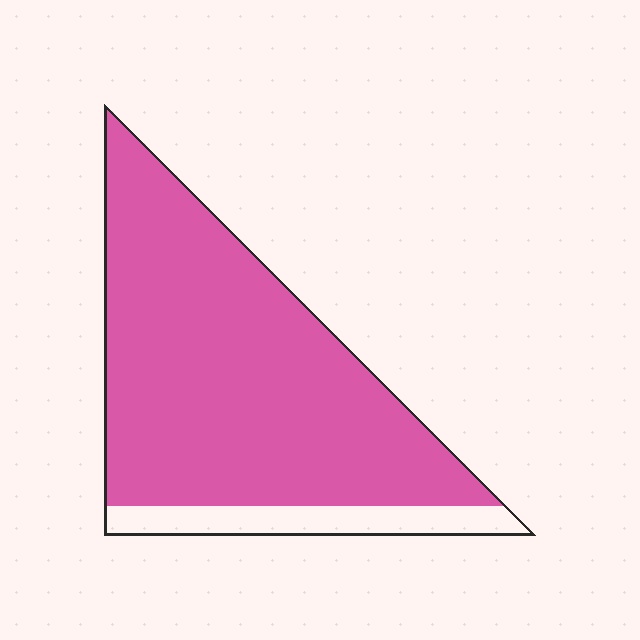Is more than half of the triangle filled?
Yes.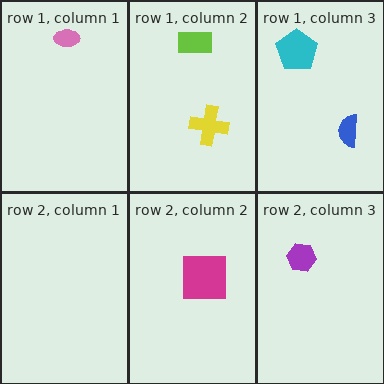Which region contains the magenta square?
The row 2, column 2 region.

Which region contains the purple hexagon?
The row 2, column 3 region.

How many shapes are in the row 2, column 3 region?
1.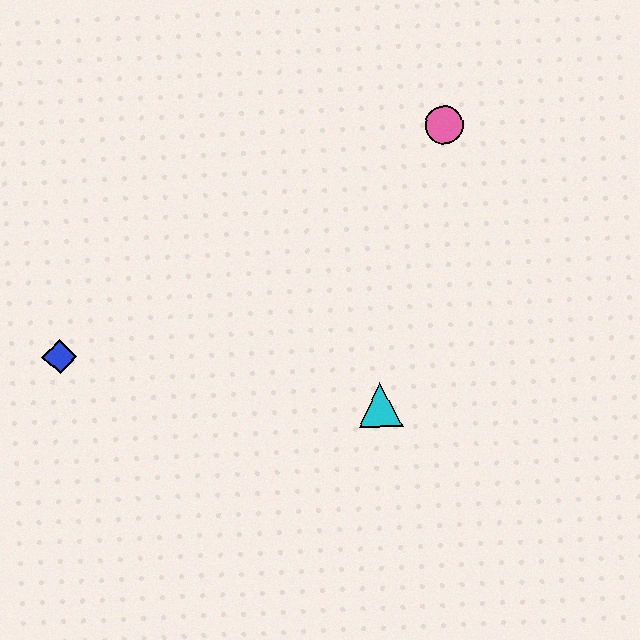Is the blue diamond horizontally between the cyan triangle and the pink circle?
No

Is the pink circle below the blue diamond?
No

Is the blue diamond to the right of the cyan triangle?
No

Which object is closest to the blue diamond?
The cyan triangle is closest to the blue diamond.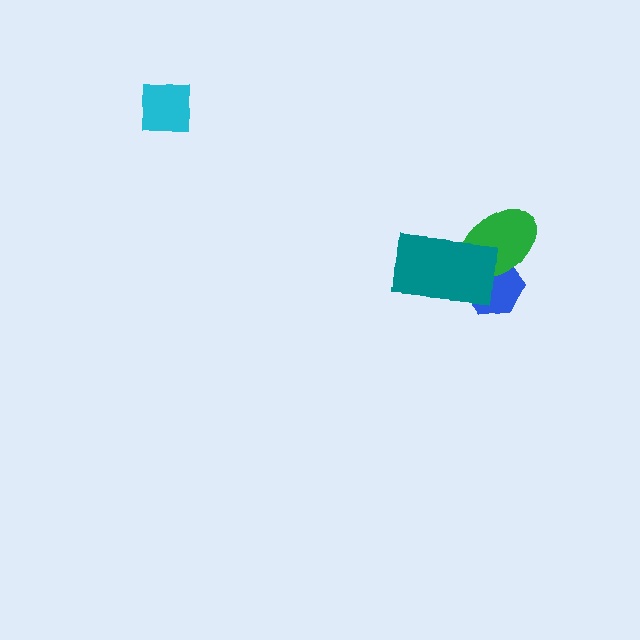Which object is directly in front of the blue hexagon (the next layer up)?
The green ellipse is directly in front of the blue hexagon.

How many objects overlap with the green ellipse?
2 objects overlap with the green ellipse.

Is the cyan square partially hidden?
No, no other shape covers it.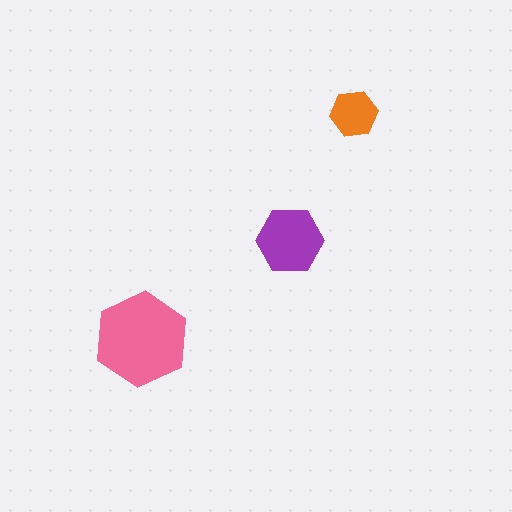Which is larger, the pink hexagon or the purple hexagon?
The pink one.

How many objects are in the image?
There are 3 objects in the image.